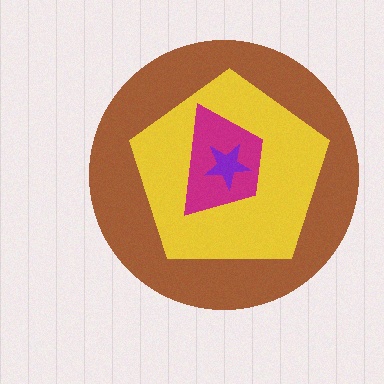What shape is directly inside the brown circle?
The yellow pentagon.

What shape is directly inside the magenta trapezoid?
The purple star.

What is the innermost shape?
The purple star.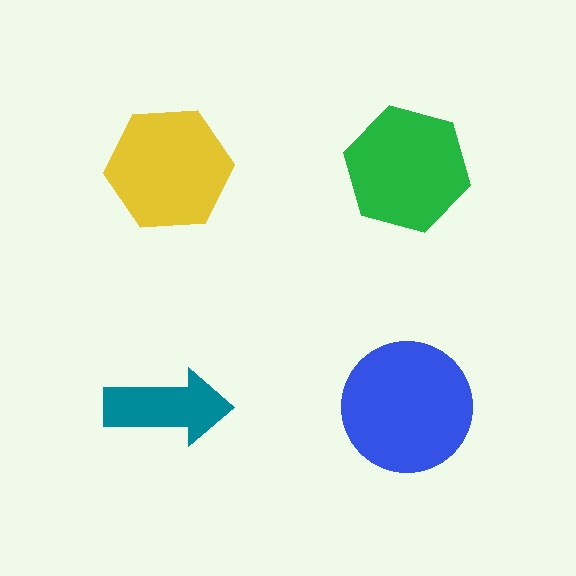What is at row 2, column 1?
A teal arrow.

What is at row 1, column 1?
A yellow hexagon.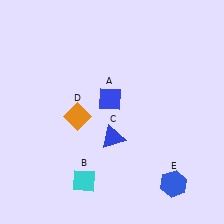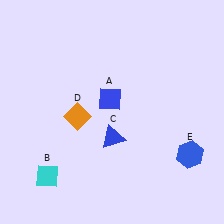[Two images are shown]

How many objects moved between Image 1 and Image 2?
2 objects moved between the two images.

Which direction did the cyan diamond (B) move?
The cyan diamond (B) moved left.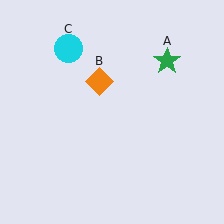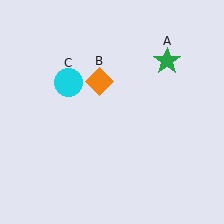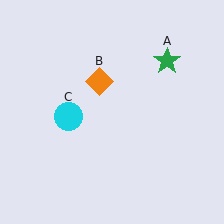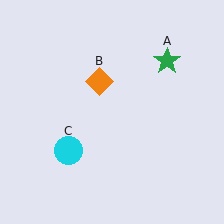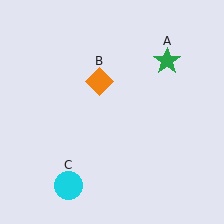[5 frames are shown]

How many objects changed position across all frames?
1 object changed position: cyan circle (object C).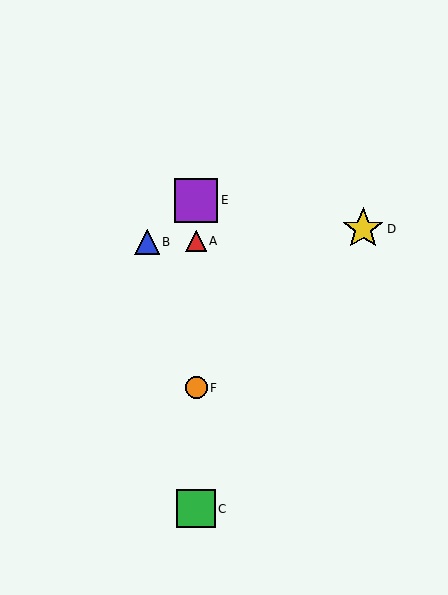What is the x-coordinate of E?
Object E is at x≈196.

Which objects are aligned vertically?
Objects A, C, E, F are aligned vertically.